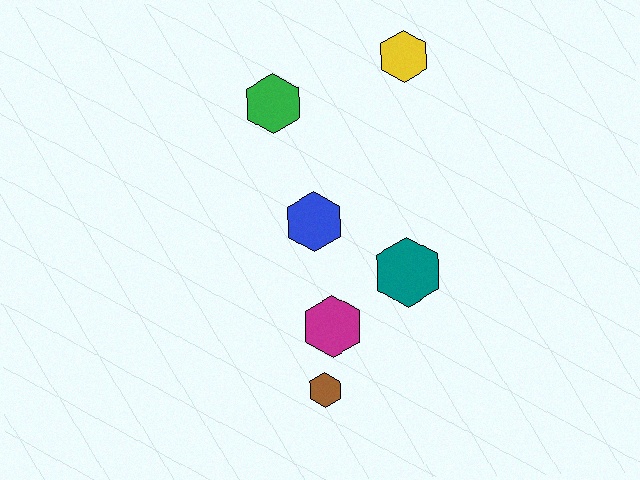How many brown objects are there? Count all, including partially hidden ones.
There is 1 brown object.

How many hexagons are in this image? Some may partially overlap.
There are 6 hexagons.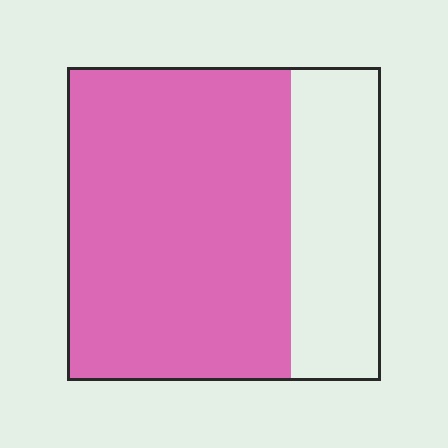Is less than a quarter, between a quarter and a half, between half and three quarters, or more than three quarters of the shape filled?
Between half and three quarters.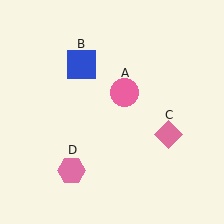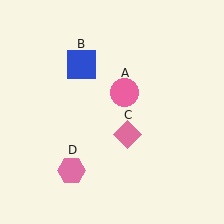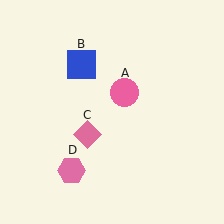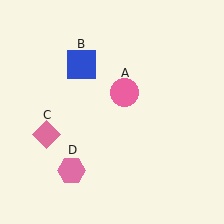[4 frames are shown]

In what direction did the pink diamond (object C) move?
The pink diamond (object C) moved left.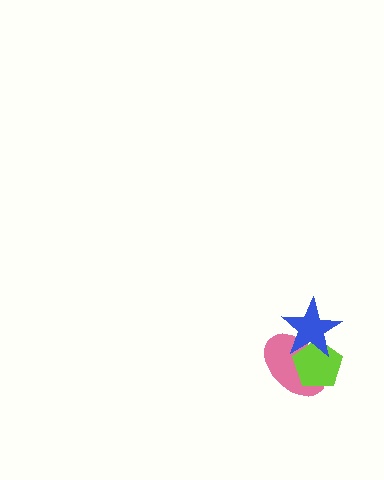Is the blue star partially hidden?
No, no other shape covers it.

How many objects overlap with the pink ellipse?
2 objects overlap with the pink ellipse.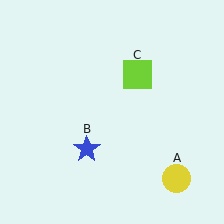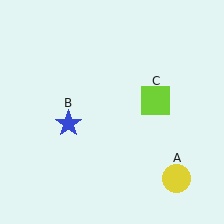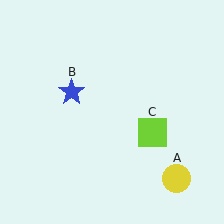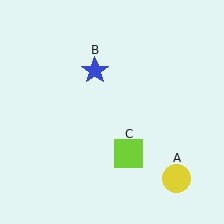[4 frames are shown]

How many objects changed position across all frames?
2 objects changed position: blue star (object B), lime square (object C).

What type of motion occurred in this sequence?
The blue star (object B), lime square (object C) rotated clockwise around the center of the scene.